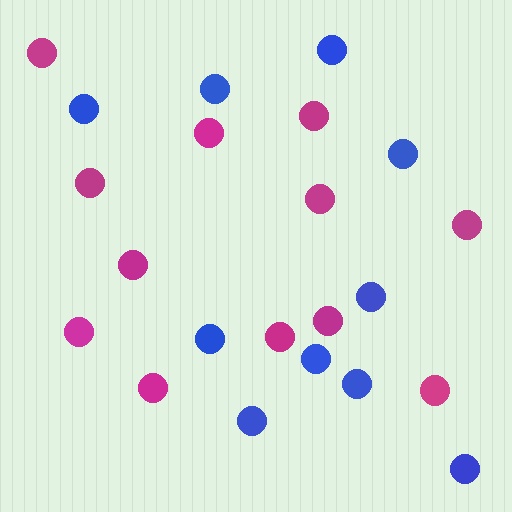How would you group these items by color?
There are 2 groups: one group of blue circles (10) and one group of magenta circles (12).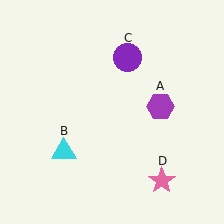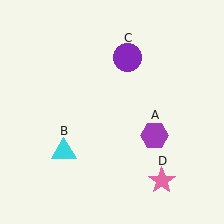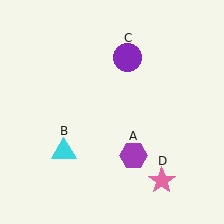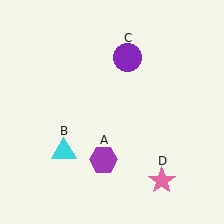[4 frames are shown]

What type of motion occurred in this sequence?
The purple hexagon (object A) rotated clockwise around the center of the scene.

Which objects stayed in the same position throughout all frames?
Cyan triangle (object B) and purple circle (object C) and pink star (object D) remained stationary.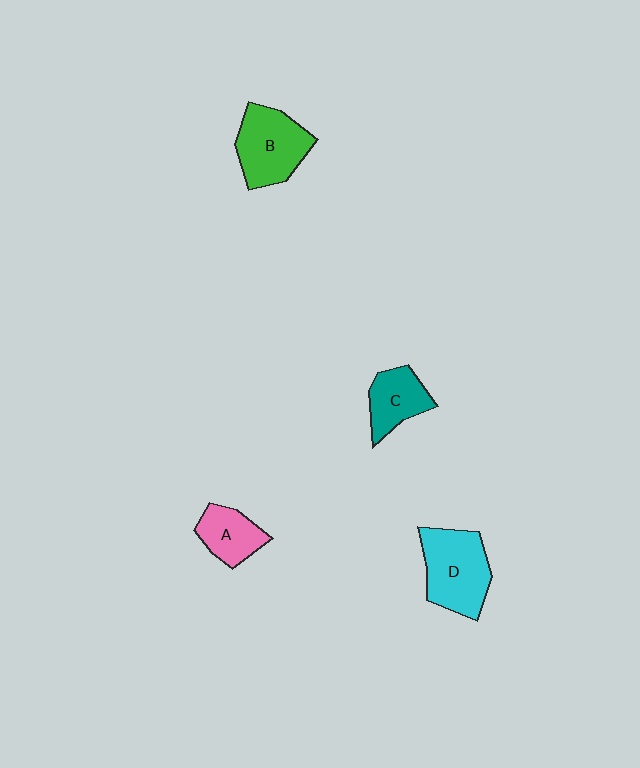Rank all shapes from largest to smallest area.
From largest to smallest: D (cyan), B (green), C (teal), A (pink).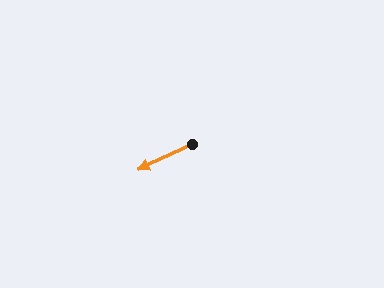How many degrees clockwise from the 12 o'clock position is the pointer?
Approximately 244 degrees.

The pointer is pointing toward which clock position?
Roughly 8 o'clock.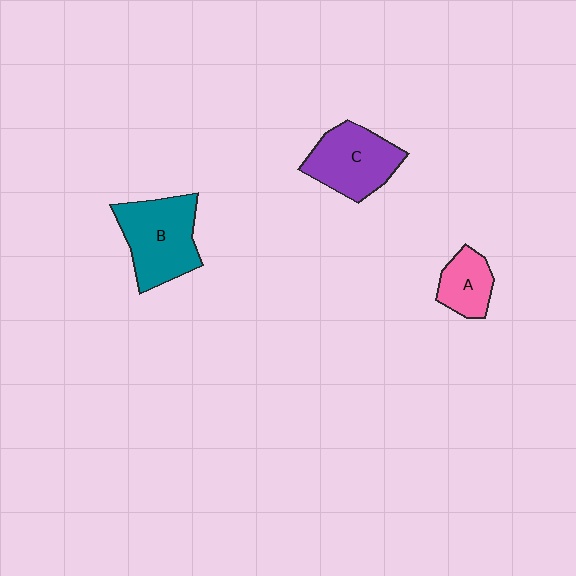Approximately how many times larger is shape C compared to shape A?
Approximately 1.7 times.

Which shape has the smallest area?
Shape A (pink).